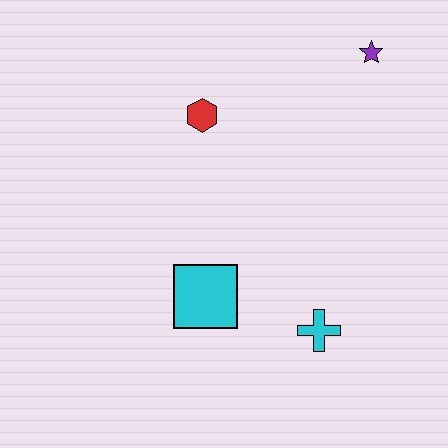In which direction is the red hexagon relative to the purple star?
The red hexagon is to the left of the purple star.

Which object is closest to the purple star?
The red hexagon is closest to the purple star.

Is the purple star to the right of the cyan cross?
Yes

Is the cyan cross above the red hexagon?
No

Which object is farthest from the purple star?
The cyan square is farthest from the purple star.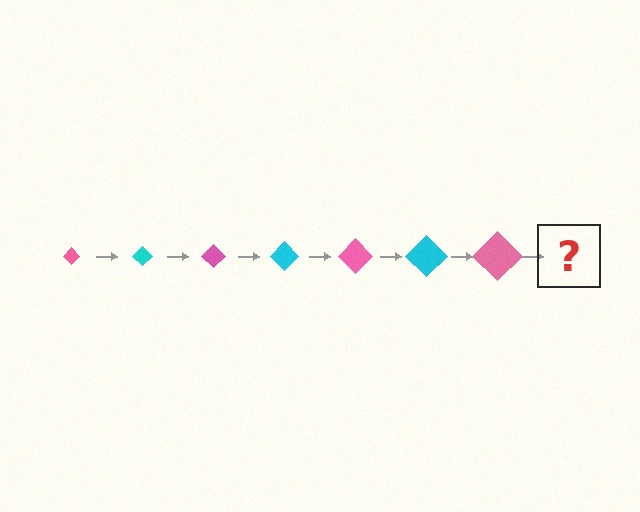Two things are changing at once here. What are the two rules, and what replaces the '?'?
The two rules are that the diamond grows larger each step and the color cycles through pink and cyan. The '?' should be a cyan diamond, larger than the previous one.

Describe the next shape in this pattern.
It should be a cyan diamond, larger than the previous one.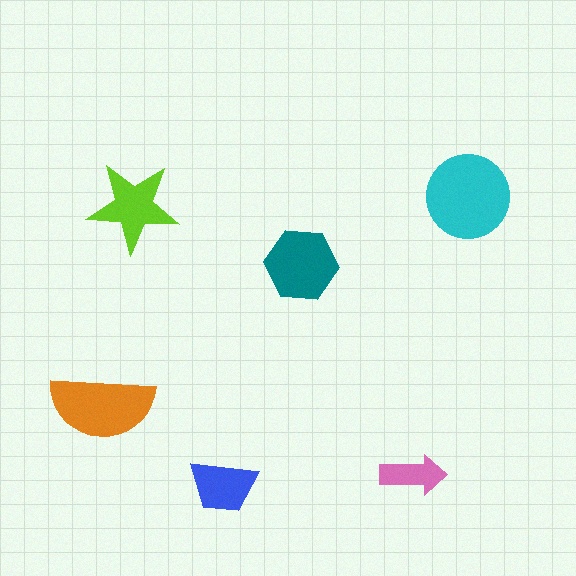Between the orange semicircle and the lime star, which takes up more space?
The orange semicircle.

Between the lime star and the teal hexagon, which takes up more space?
The teal hexagon.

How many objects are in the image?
There are 6 objects in the image.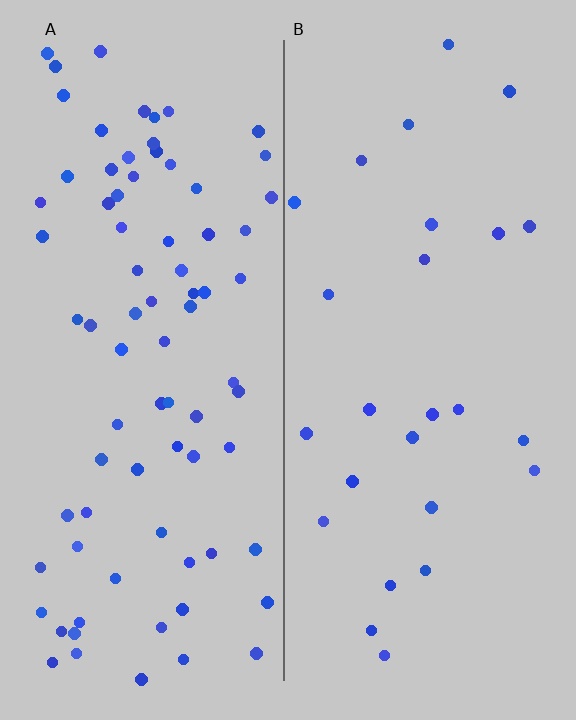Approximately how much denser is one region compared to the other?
Approximately 3.1× — region A over region B.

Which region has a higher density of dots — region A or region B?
A (the left).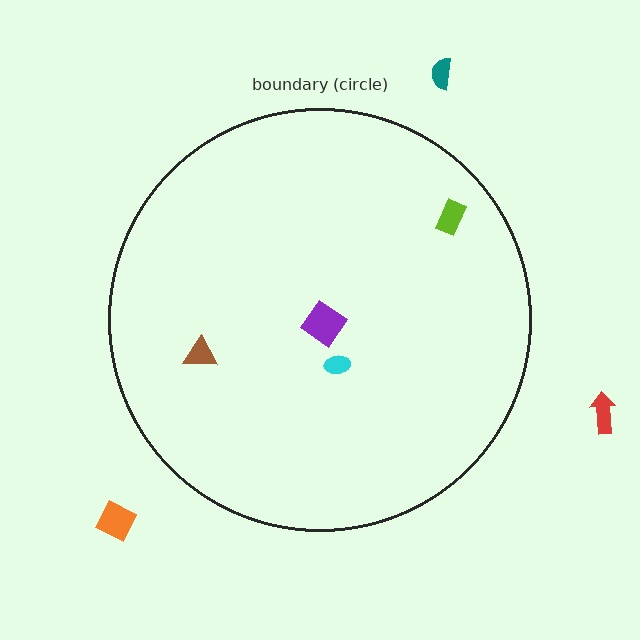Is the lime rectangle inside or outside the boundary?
Inside.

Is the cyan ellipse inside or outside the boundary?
Inside.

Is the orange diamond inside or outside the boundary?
Outside.